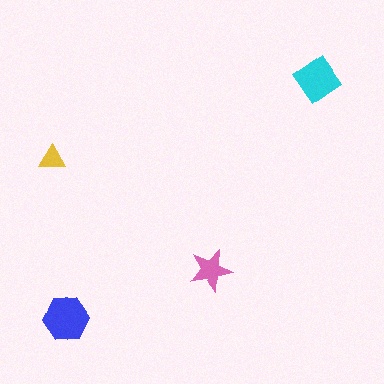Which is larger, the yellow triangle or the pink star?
The pink star.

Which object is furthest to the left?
The yellow triangle is leftmost.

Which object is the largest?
The blue hexagon.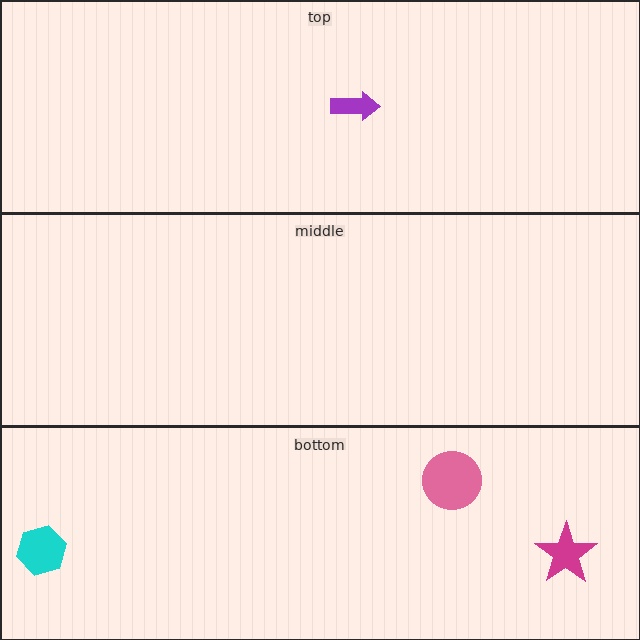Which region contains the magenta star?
The bottom region.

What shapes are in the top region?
The purple arrow.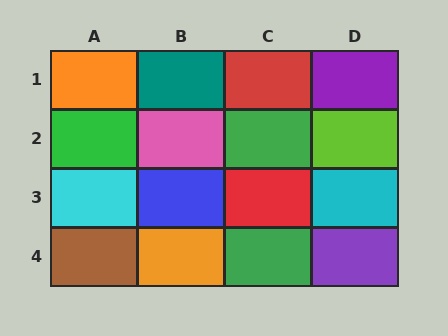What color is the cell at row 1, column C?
Red.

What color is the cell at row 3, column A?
Cyan.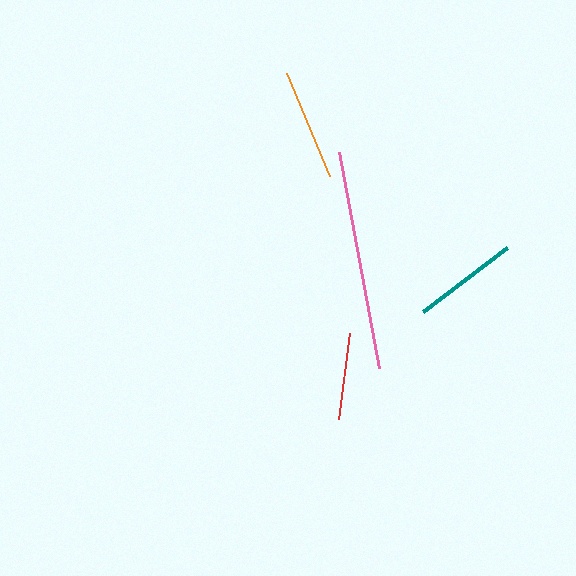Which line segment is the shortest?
The red line is the shortest at approximately 87 pixels.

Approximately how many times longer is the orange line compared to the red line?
The orange line is approximately 1.3 times the length of the red line.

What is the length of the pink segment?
The pink segment is approximately 219 pixels long.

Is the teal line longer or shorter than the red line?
The teal line is longer than the red line.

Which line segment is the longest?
The pink line is the longest at approximately 219 pixels.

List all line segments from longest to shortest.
From longest to shortest: pink, orange, teal, red.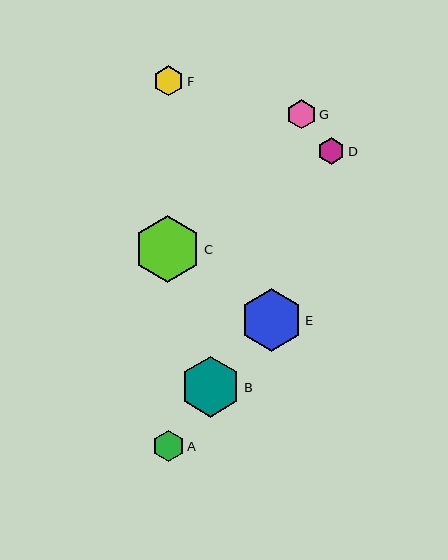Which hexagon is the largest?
Hexagon C is the largest with a size of approximately 67 pixels.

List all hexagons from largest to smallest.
From largest to smallest: C, E, B, A, F, G, D.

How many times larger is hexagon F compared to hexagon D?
Hexagon F is approximately 1.1 times the size of hexagon D.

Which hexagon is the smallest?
Hexagon D is the smallest with a size of approximately 27 pixels.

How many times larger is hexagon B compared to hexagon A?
Hexagon B is approximately 1.9 times the size of hexagon A.